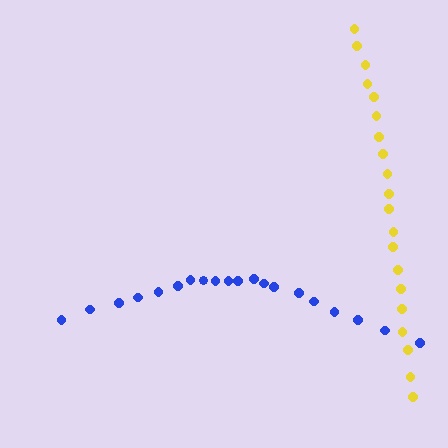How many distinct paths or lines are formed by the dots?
There are 2 distinct paths.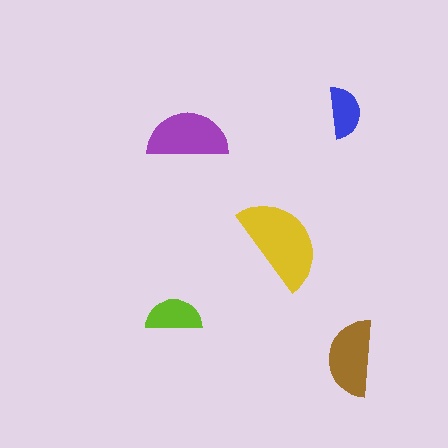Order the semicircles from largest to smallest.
the yellow one, the purple one, the brown one, the lime one, the blue one.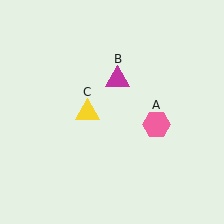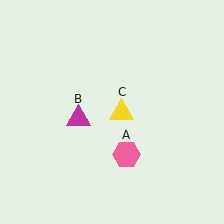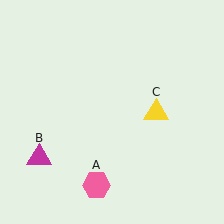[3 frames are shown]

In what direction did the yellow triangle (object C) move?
The yellow triangle (object C) moved right.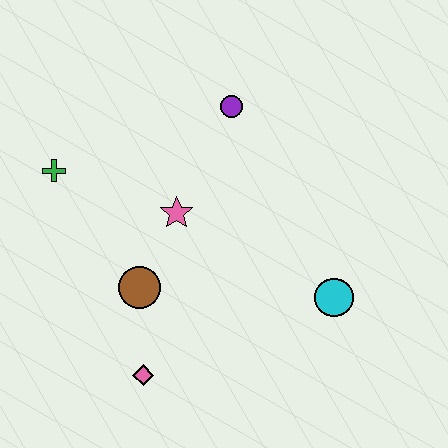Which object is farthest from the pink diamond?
The purple circle is farthest from the pink diamond.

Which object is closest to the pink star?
The brown circle is closest to the pink star.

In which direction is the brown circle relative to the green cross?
The brown circle is below the green cross.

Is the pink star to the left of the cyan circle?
Yes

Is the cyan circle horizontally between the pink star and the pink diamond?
No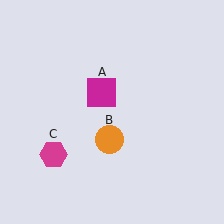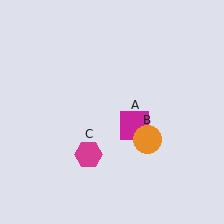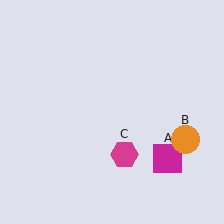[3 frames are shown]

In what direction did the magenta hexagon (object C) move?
The magenta hexagon (object C) moved right.